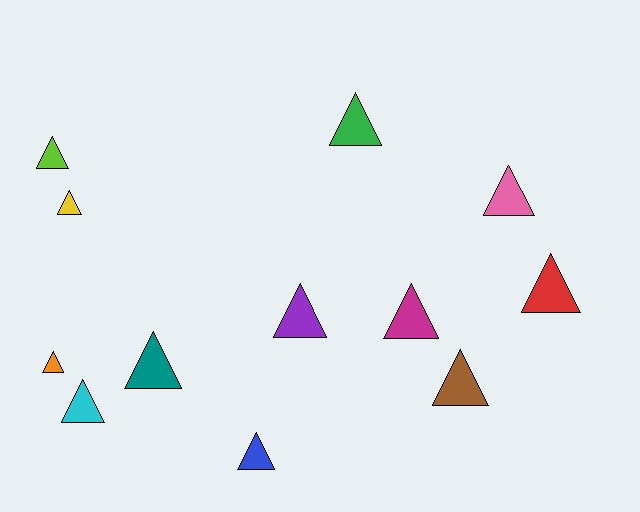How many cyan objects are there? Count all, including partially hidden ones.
There is 1 cyan object.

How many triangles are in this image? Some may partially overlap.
There are 12 triangles.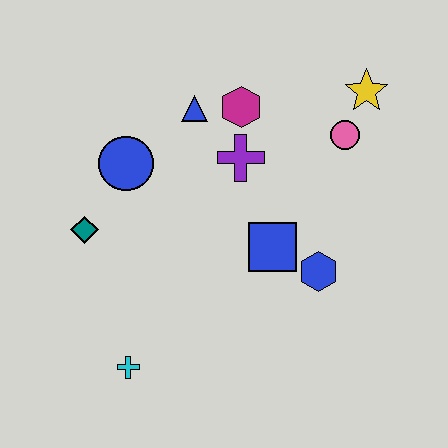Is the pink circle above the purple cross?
Yes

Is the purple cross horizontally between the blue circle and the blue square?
Yes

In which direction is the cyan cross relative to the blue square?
The cyan cross is to the left of the blue square.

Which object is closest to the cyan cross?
The teal diamond is closest to the cyan cross.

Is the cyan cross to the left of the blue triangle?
Yes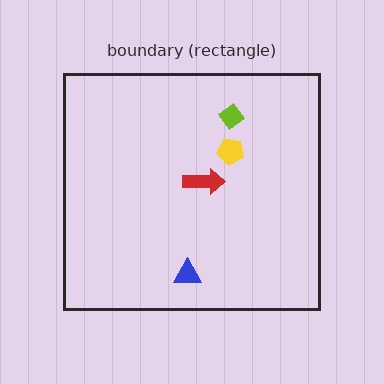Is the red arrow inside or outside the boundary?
Inside.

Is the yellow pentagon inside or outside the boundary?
Inside.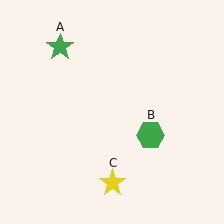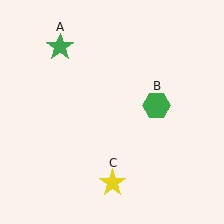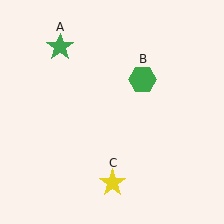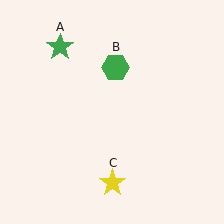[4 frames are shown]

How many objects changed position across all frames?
1 object changed position: green hexagon (object B).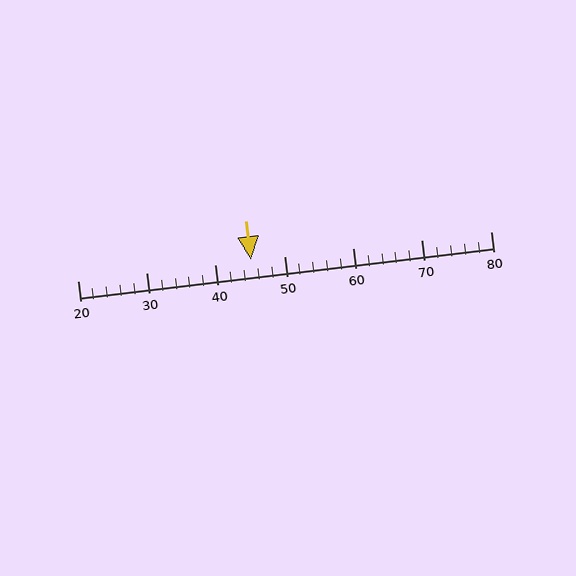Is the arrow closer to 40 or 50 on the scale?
The arrow is closer to 50.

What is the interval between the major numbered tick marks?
The major tick marks are spaced 10 units apart.